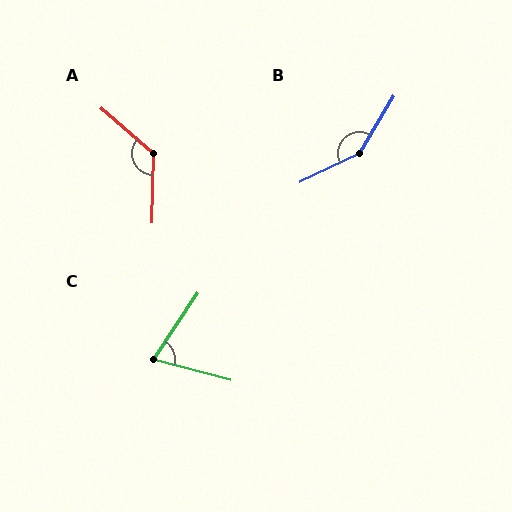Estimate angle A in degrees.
Approximately 130 degrees.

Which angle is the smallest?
C, at approximately 71 degrees.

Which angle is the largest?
B, at approximately 147 degrees.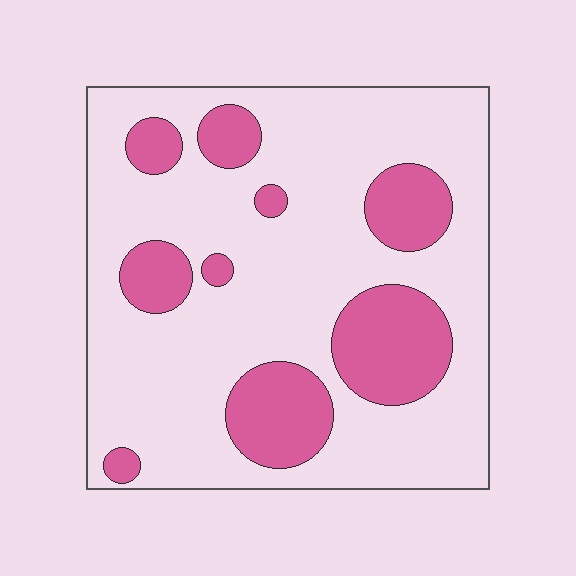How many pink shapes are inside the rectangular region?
9.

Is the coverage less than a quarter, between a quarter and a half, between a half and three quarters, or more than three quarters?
Less than a quarter.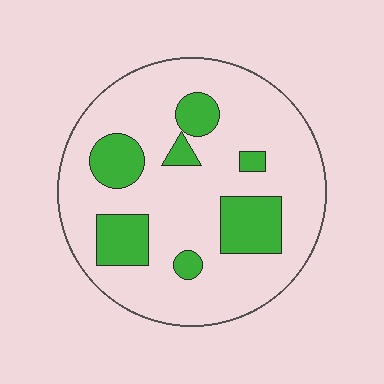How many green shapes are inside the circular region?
7.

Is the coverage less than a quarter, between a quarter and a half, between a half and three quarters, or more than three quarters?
Less than a quarter.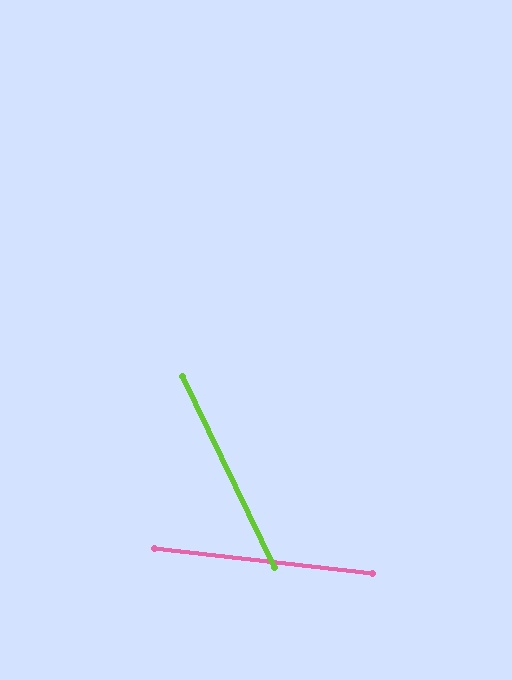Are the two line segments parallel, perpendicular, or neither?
Neither parallel nor perpendicular — they differ by about 58°.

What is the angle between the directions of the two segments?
Approximately 58 degrees.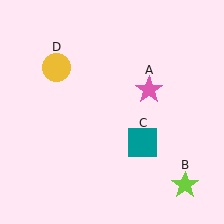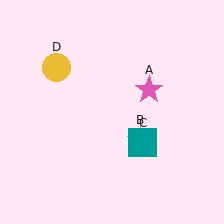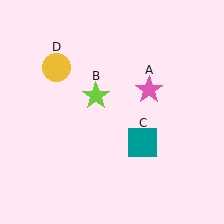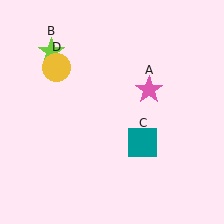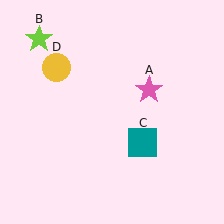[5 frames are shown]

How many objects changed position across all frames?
1 object changed position: lime star (object B).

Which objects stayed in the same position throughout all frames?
Pink star (object A) and teal square (object C) and yellow circle (object D) remained stationary.